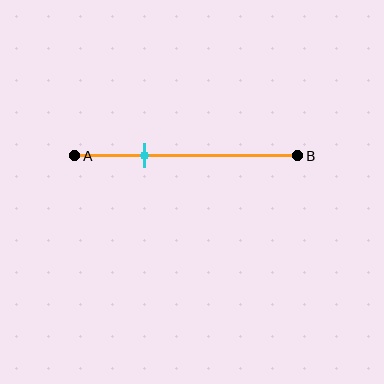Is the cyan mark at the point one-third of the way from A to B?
Yes, the mark is approximately at the one-third point.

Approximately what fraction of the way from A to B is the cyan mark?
The cyan mark is approximately 30% of the way from A to B.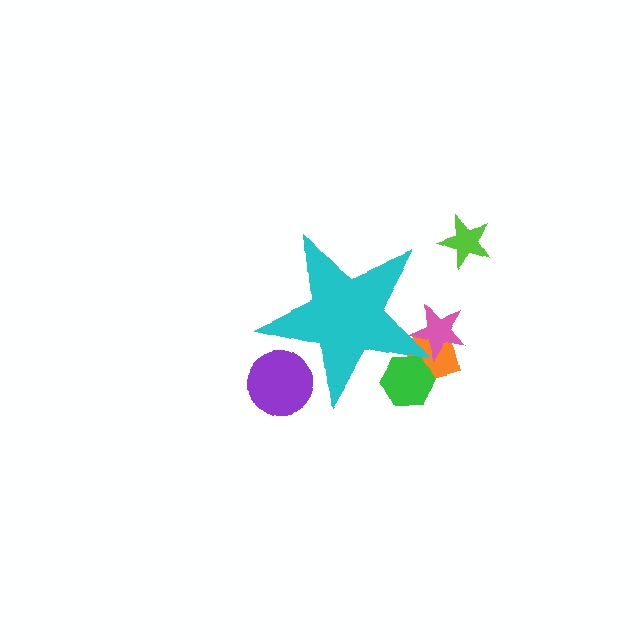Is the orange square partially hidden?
Yes, the orange square is partially hidden behind the cyan star.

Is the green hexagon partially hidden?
Yes, the green hexagon is partially hidden behind the cyan star.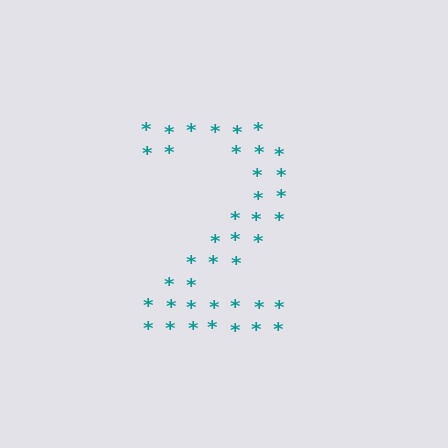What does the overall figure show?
The overall figure shows the digit 2.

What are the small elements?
The small elements are asterisks.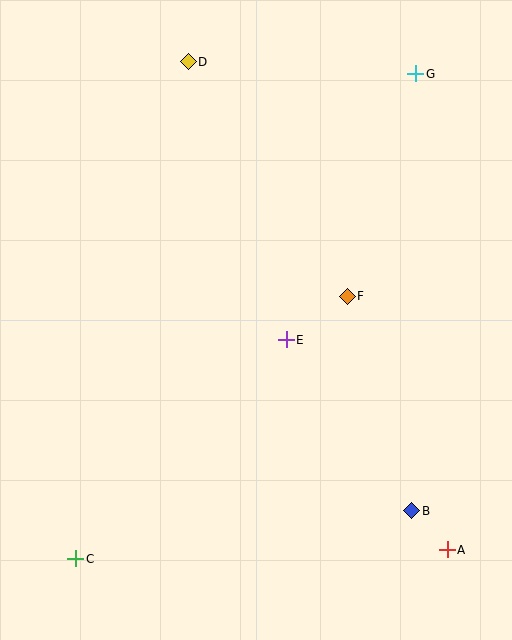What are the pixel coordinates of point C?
Point C is at (76, 559).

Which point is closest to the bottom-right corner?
Point A is closest to the bottom-right corner.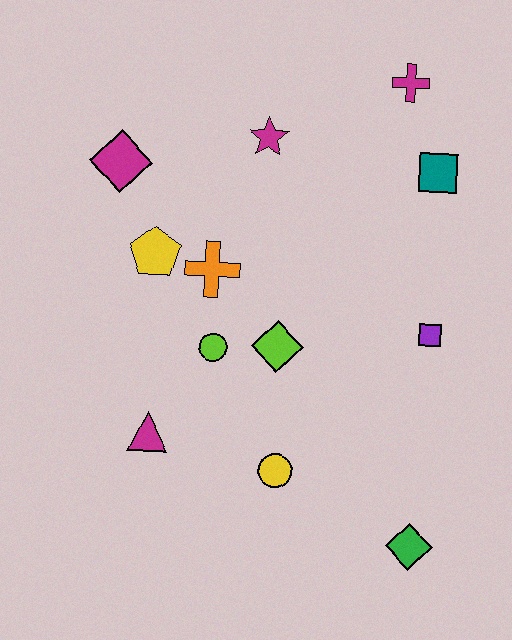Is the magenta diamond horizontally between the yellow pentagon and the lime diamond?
No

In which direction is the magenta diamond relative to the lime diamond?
The magenta diamond is above the lime diamond.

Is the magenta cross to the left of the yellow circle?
No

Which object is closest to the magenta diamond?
The yellow pentagon is closest to the magenta diamond.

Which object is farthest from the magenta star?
The green diamond is farthest from the magenta star.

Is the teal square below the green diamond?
No